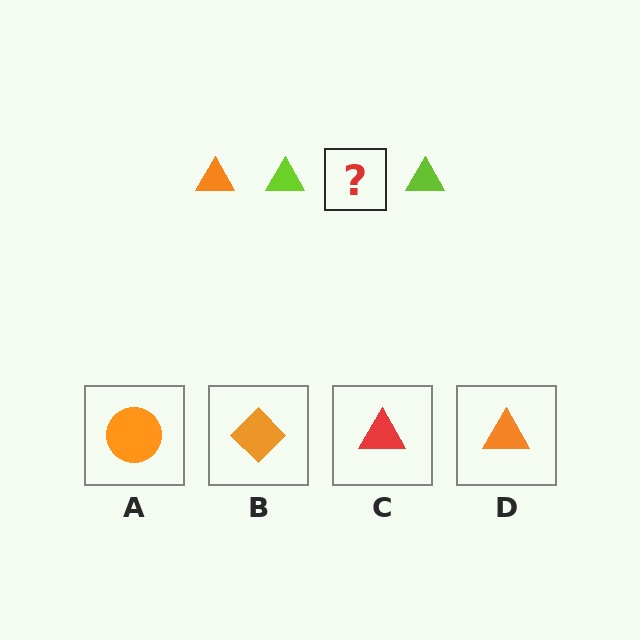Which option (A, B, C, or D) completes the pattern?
D.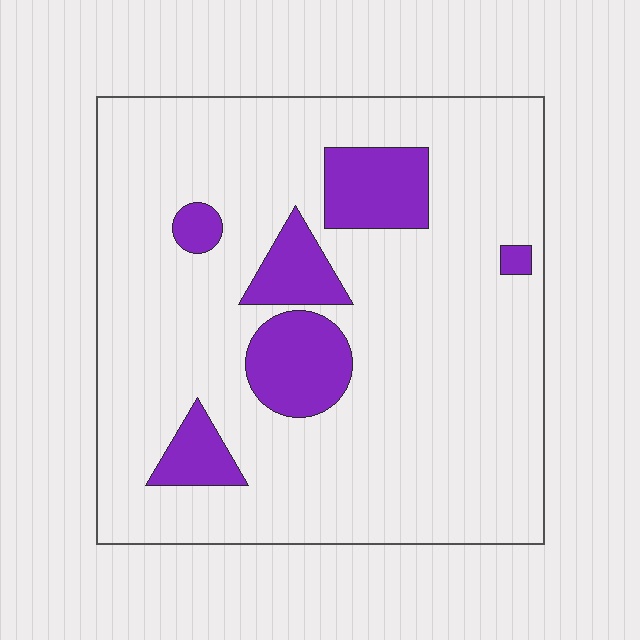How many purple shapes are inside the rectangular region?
6.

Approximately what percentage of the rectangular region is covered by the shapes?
Approximately 15%.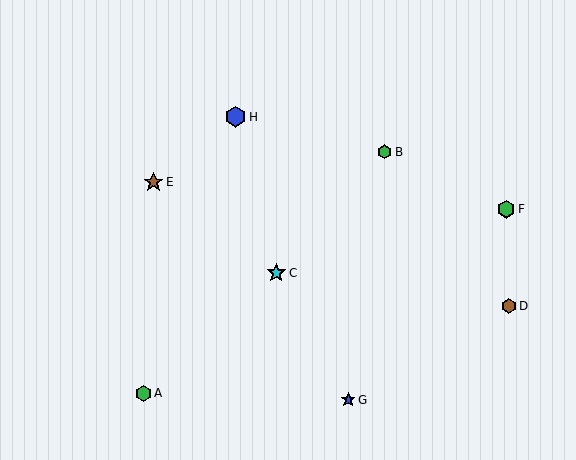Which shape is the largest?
The blue hexagon (labeled H) is the largest.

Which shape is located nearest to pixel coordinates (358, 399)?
The blue star (labeled G) at (348, 400) is nearest to that location.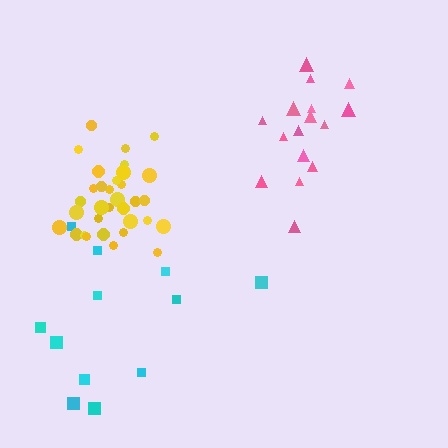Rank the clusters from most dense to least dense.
yellow, pink, cyan.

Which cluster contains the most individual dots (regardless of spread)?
Yellow (33).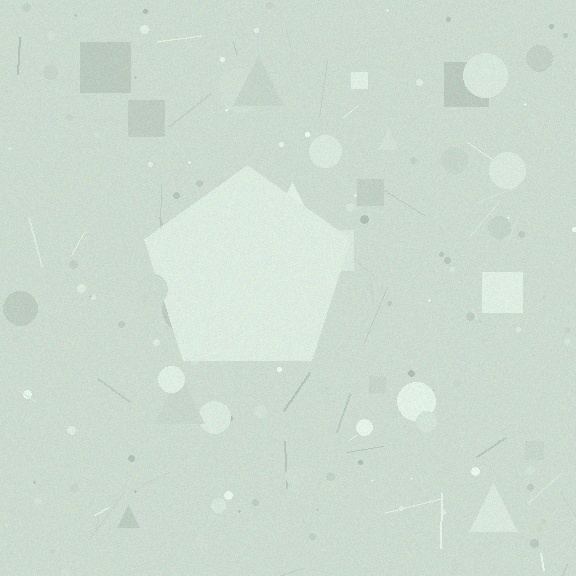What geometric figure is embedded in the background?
A pentagon is embedded in the background.